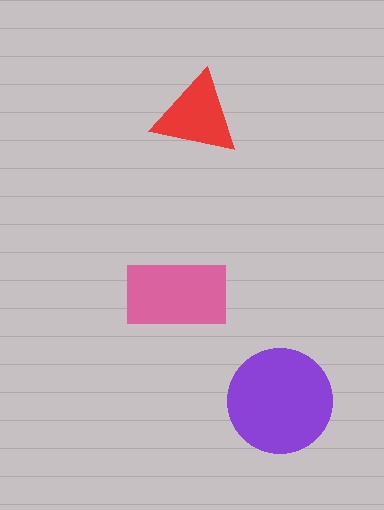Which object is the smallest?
The red triangle.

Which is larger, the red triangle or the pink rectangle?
The pink rectangle.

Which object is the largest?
The purple circle.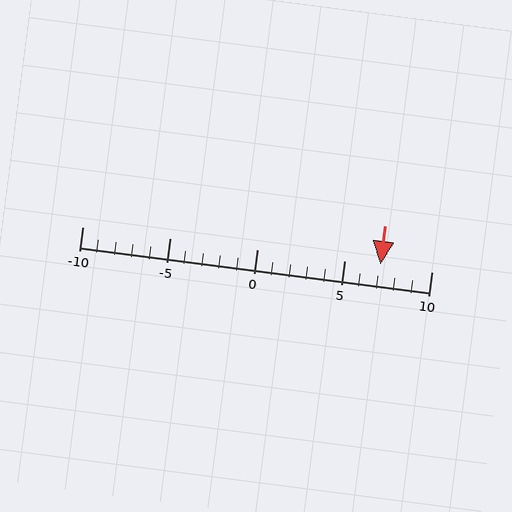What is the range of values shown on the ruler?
The ruler shows values from -10 to 10.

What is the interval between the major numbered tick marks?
The major tick marks are spaced 5 units apart.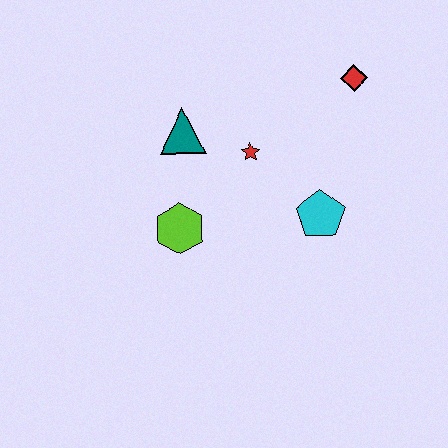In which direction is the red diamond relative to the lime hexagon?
The red diamond is to the right of the lime hexagon.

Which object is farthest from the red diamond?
The lime hexagon is farthest from the red diamond.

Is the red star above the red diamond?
No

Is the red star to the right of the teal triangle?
Yes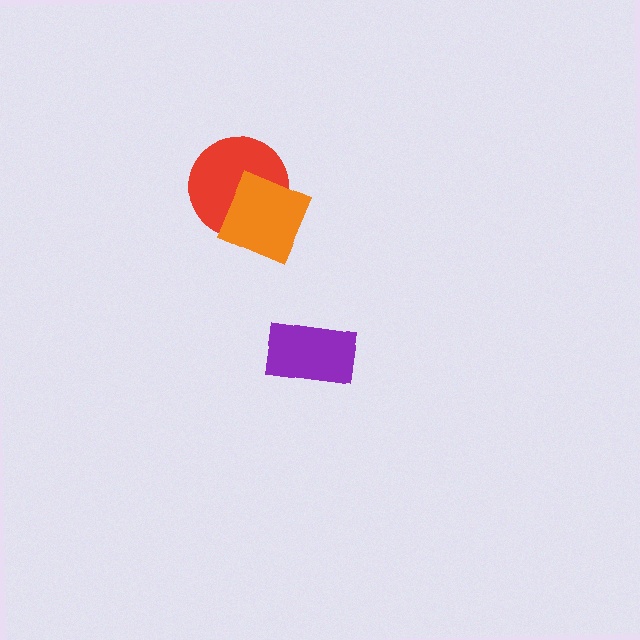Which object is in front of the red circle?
The orange square is in front of the red circle.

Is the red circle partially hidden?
Yes, it is partially covered by another shape.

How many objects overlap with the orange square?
1 object overlaps with the orange square.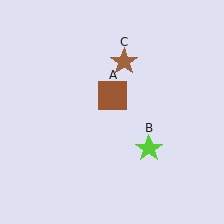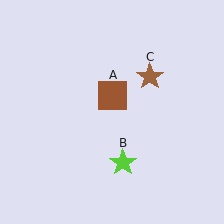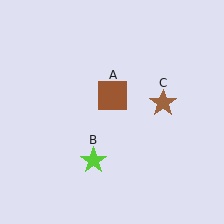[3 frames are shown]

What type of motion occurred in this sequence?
The lime star (object B), brown star (object C) rotated clockwise around the center of the scene.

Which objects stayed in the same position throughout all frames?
Brown square (object A) remained stationary.